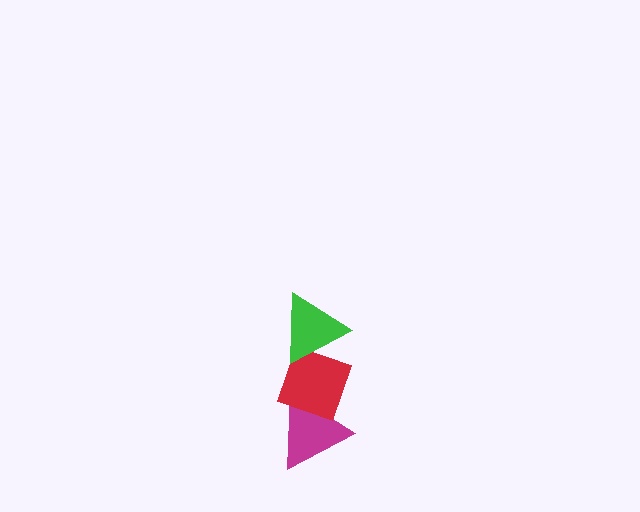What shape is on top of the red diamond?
The green triangle is on top of the red diamond.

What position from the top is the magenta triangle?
The magenta triangle is 3rd from the top.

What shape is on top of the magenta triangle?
The red diamond is on top of the magenta triangle.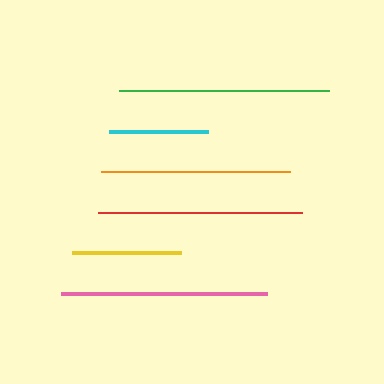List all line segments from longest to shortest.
From longest to shortest: green, pink, red, orange, yellow, cyan.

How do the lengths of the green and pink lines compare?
The green and pink lines are approximately the same length.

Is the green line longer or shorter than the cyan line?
The green line is longer than the cyan line.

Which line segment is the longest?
The green line is the longest at approximately 210 pixels.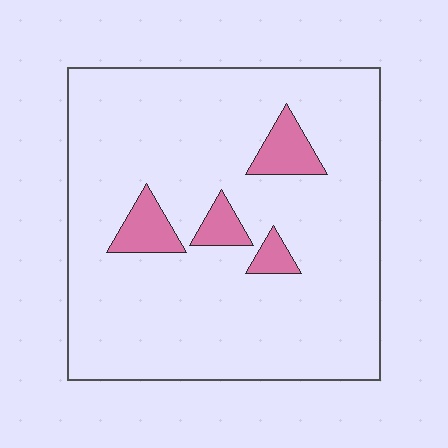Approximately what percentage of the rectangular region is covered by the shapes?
Approximately 10%.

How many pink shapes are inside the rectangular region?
4.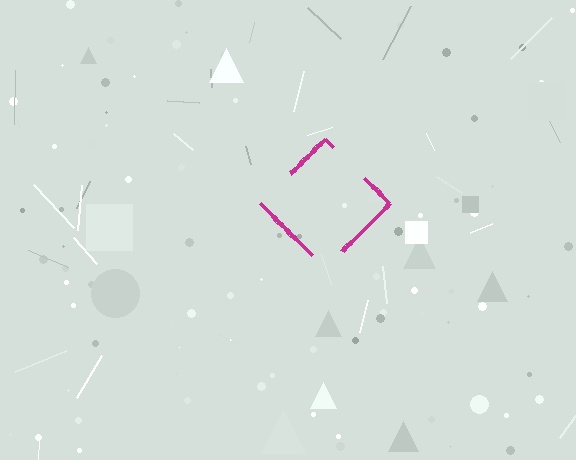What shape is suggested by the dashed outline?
The dashed outline suggests a diamond.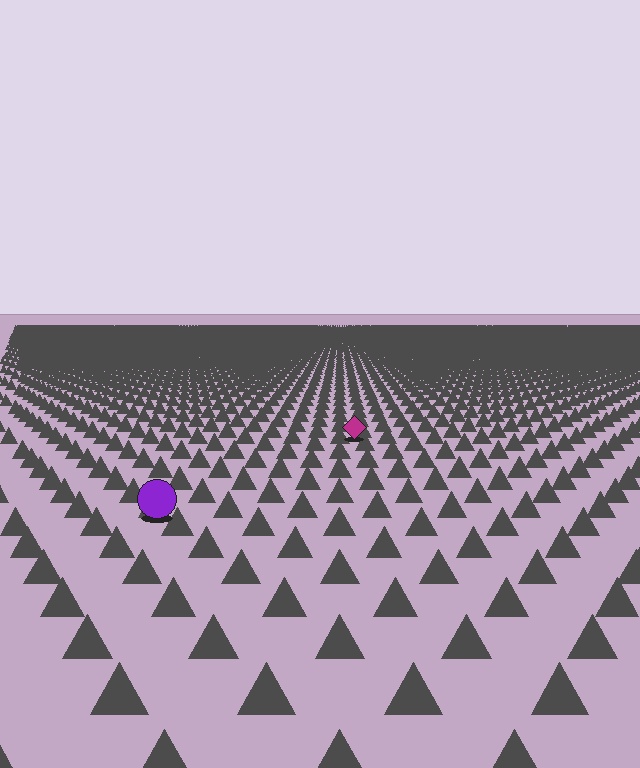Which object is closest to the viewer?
The purple circle is closest. The texture marks near it are larger and more spread out.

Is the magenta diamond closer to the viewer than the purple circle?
No. The purple circle is closer — you can tell from the texture gradient: the ground texture is coarser near it.